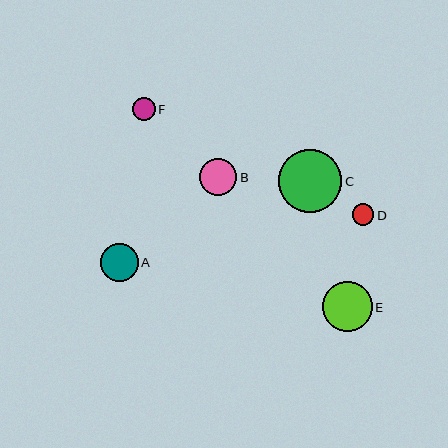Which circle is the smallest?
Circle D is the smallest with a size of approximately 21 pixels.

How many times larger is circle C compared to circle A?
Circle C is approximately 1.7 times the size of circle A.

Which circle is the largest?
Circle C is the largest with a size of approximately 63 pixels.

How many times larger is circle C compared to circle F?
Circle C is approximately 2.7 times the size of circle F.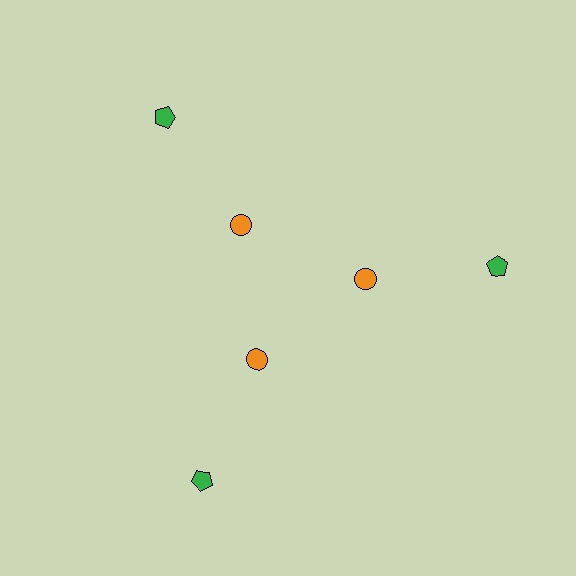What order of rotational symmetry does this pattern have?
This pattern has 3-fold rotational symmetry.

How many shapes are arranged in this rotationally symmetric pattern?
There are 6 shapes, arranged in 3 groups of 2.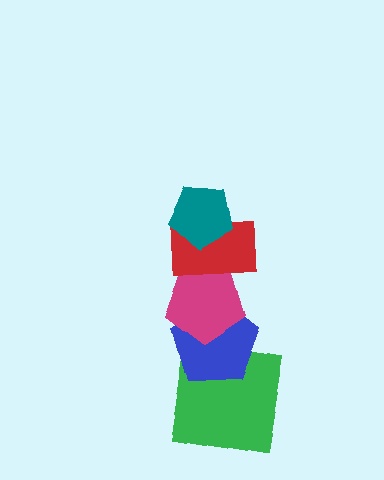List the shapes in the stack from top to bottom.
From top to bottom: the teal pentagon, the red rectangle, the magenta pentagon, the blue pentagon, the green square.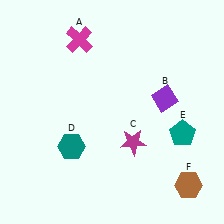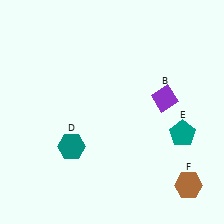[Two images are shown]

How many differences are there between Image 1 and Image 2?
There are 2 differences between the two images.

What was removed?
The magenta star (C), the magenta cross (A) were removed in Image 2.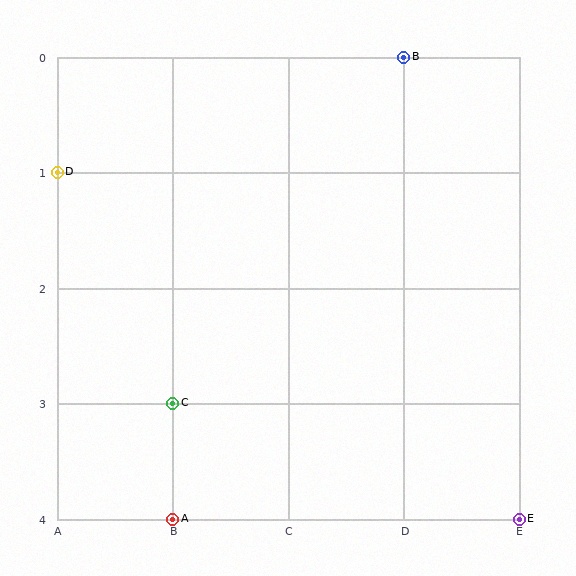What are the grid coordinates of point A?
Point A is at grid coordinates (B, 4).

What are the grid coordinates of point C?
Point C is at grid coordinates (B, 3).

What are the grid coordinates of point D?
Point D is at grid coordinates (A, 1).